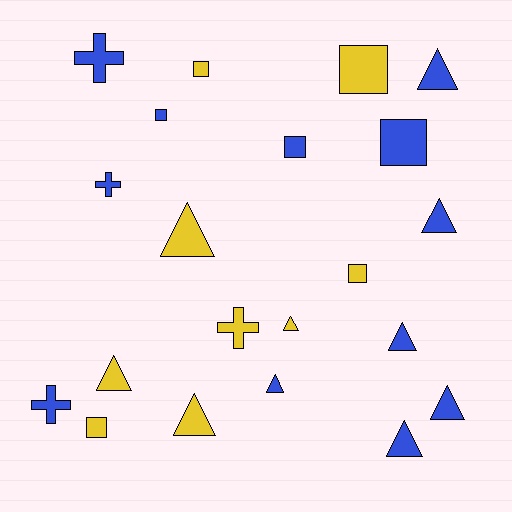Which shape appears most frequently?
Triangle, with 10 objects.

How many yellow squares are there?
There are 4 yellow squares.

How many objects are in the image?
There are 21 objects.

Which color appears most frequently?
Blue, with 12 objects.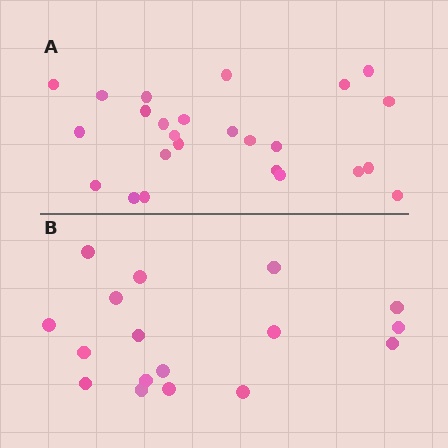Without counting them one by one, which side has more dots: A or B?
Region A (the top region) has more dots.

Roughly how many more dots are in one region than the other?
Region A has roughly 8 or so more dots than region B.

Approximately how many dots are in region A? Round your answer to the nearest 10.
About 20 dots. (The exact count is 25, which rounds to 20.)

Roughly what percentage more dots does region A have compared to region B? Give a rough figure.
About 45% more.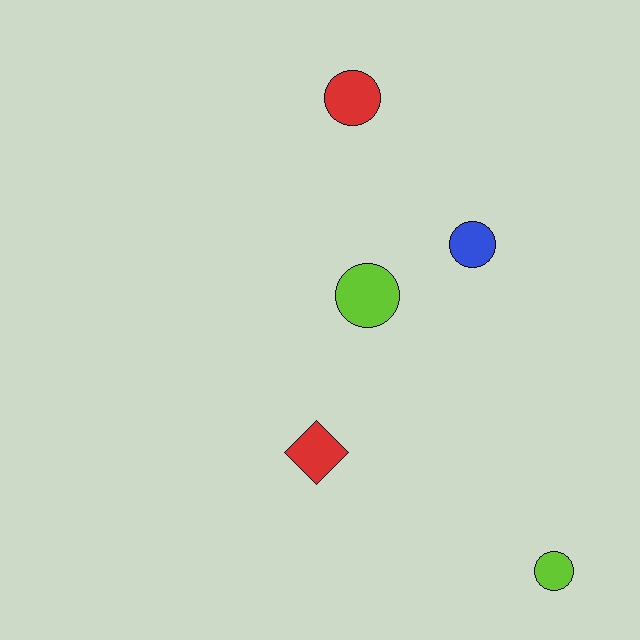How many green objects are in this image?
There are no green objects.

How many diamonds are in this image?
There is 1 diamond.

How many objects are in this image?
There are 5 objects.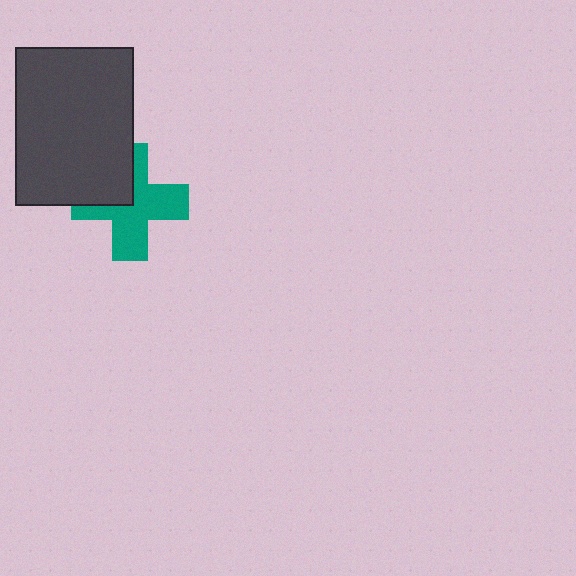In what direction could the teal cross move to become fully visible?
The teal cross could move toward the lower-right. That would shift it out from behind the dark gray rectangle entirely.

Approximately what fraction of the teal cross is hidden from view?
Roughly 31% of the teal cross is hidden behind the dark gray rectangle.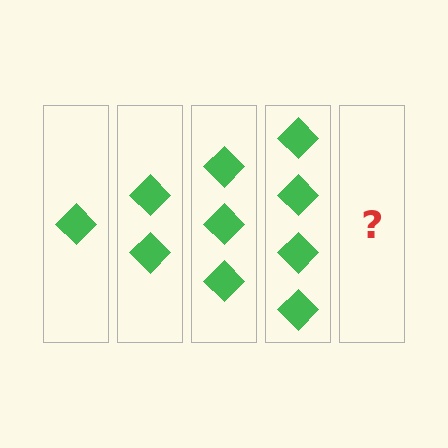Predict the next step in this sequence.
The next step is 5 diamonds.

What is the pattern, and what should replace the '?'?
The pattern is that each step adds one more diamond. The '?' should be 5 diamonds.